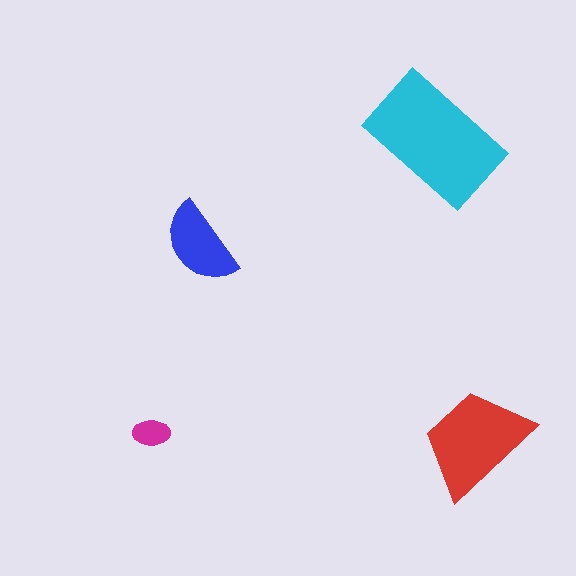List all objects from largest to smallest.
The cyan rectangle, the red trapezoid, the blue semicircle, the magenta ellipse.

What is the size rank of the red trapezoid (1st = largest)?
2nd.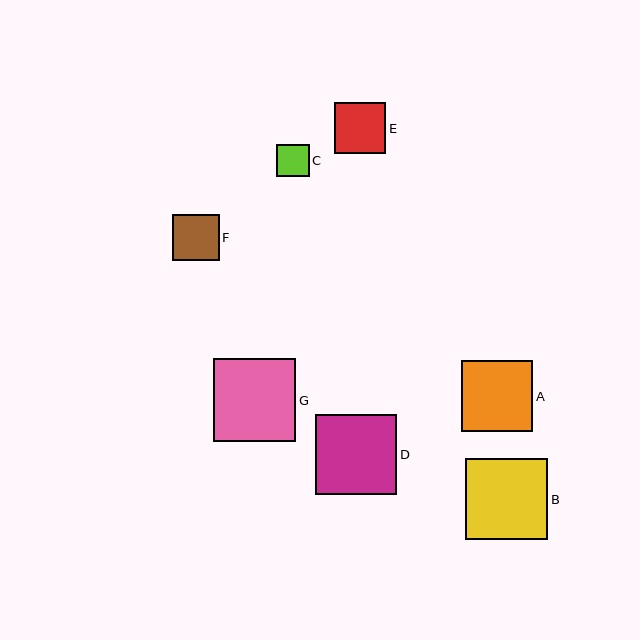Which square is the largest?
Square G is the largest with a size of approximately 82 pixels.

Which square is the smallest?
Square C is the smallest with a size of approximately 33 pixels.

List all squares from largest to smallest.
From largest to smallest: G, B, D, A, E, F, C.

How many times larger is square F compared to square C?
Square F is approximately 1.4 times the size of square C.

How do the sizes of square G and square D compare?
Square G and square D are approximately the same size.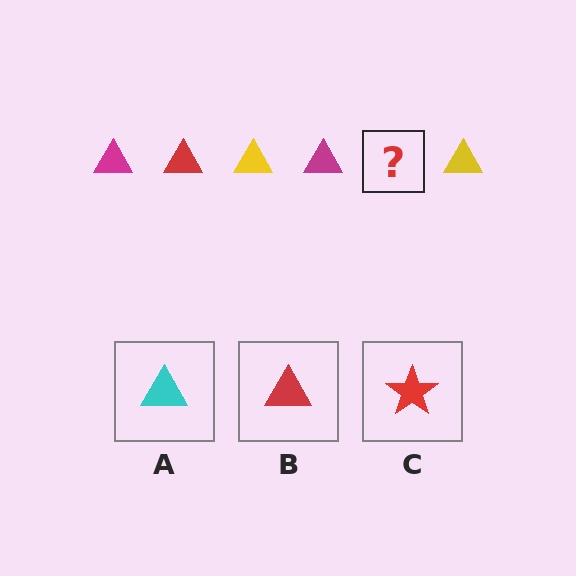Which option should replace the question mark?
Option B.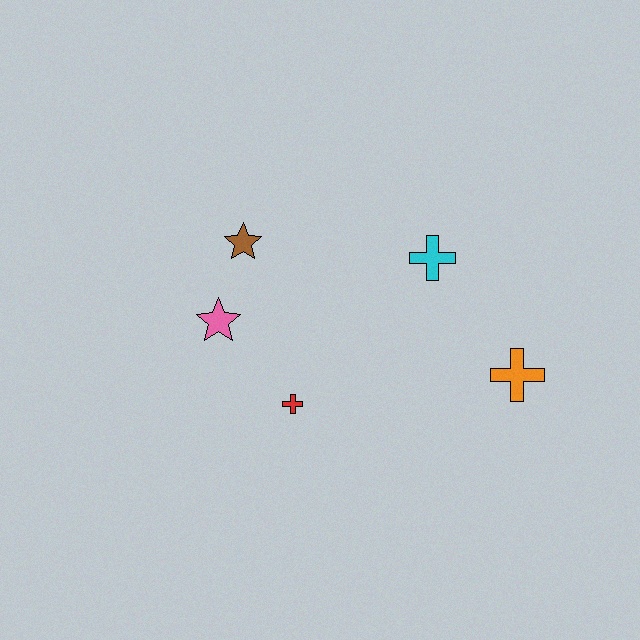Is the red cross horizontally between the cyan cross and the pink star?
Yes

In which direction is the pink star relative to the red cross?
The pink star is above the red cross.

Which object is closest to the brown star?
The pink star is closest to the brown star.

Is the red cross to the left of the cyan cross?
Yes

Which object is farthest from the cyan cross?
The pink star is farthest from the cyan cross.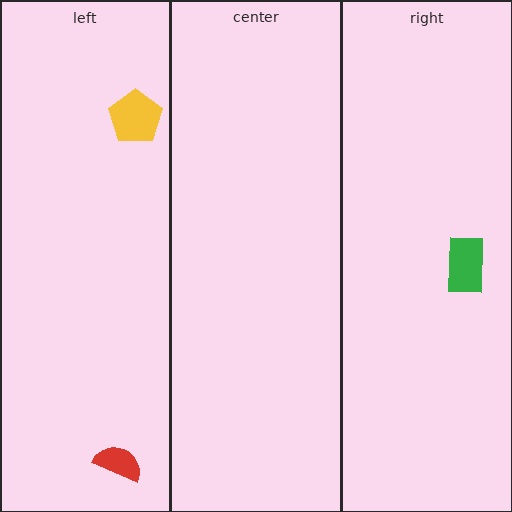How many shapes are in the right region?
1.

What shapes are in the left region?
The yellow pentagon, the red semicircle.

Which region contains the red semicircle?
The left region.